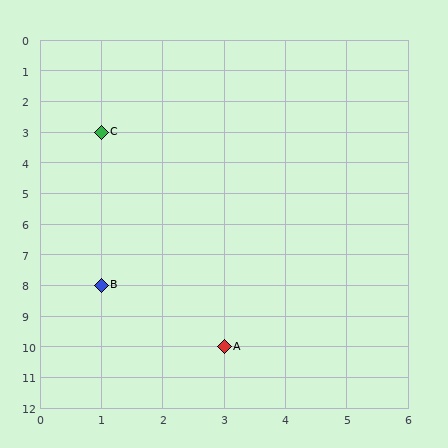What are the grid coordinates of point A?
Point A is at grid coordinates (3, 10).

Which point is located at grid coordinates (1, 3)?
Point C is at (1, 3).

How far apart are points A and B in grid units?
Points A and B are 2 columns and 2 rows apart (about 2.8 grid units diagonally).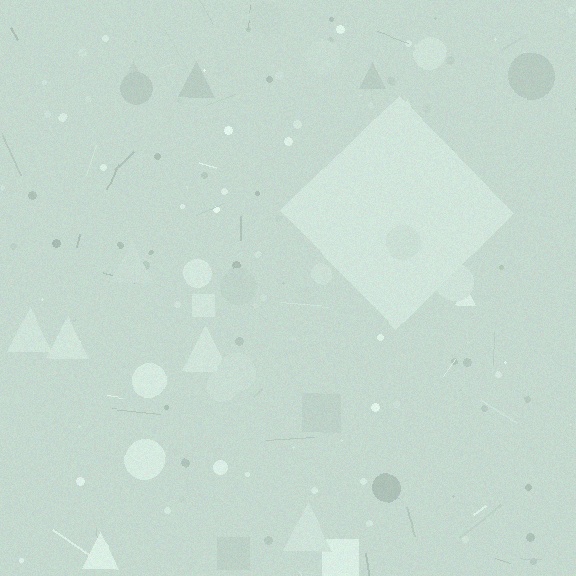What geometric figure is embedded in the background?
A diamond is embedded in the background.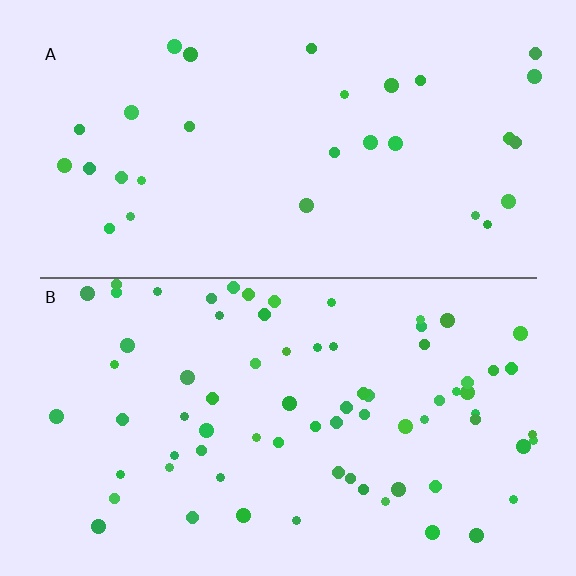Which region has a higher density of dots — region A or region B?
B (the bottom).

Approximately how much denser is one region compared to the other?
Approximately 2.5× — region B over region A.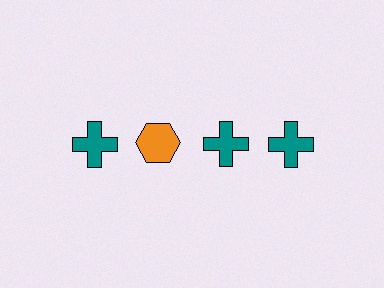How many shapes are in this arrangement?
There are 4 shapes arranged in a grid pattern.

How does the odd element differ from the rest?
It differs in both color (orange instead of teal) and shape (hexagon instead of cross).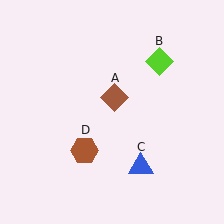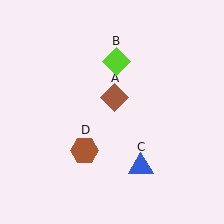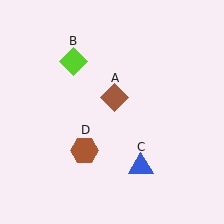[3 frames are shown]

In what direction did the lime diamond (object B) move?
The lime diamond (object B) moved left.